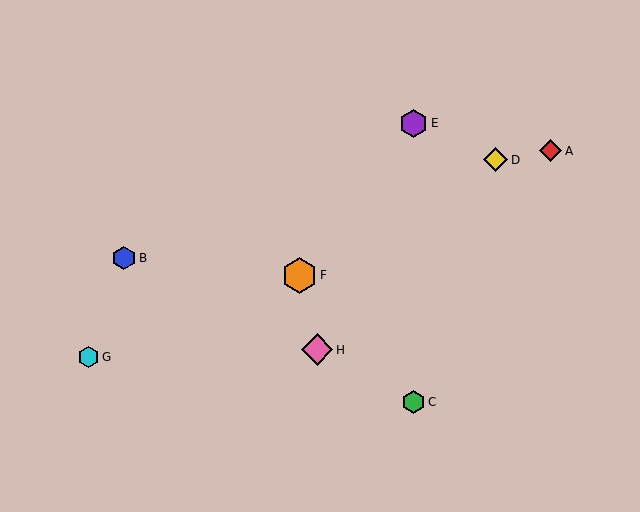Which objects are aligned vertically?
Objects C, E are aligned vertically.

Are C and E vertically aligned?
Yes, both are at x≈414.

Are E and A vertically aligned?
No, E is at x≈414 and A is at x≈551.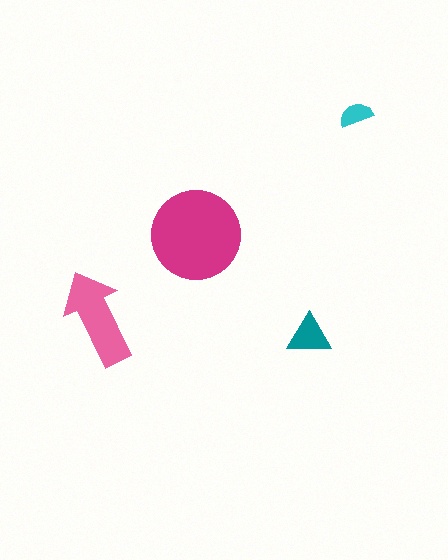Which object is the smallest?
The cyan semicircle.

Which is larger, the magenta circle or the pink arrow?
The magenta circle.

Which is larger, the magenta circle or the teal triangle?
The magenta circle.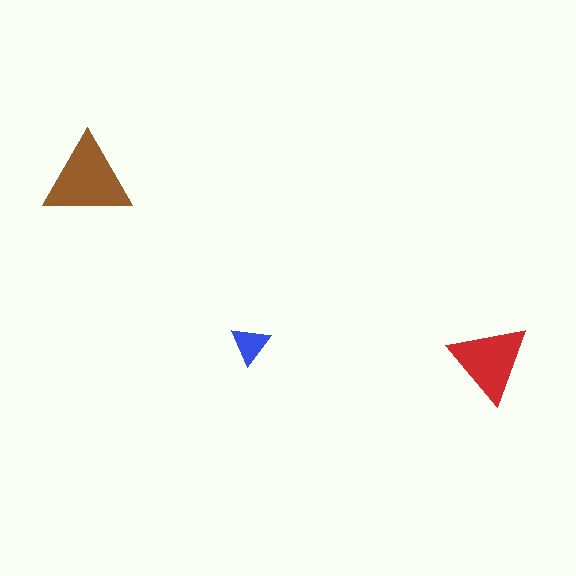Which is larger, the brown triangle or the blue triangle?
The brown one.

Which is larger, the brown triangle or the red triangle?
The brown one.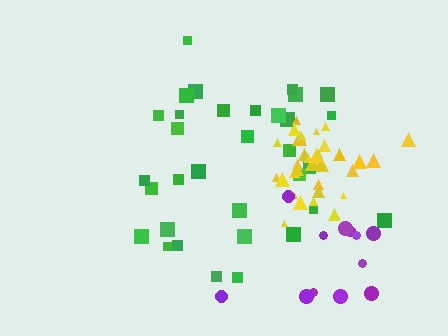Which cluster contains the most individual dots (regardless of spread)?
Yellow (35).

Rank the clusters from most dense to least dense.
yellow, green, purple.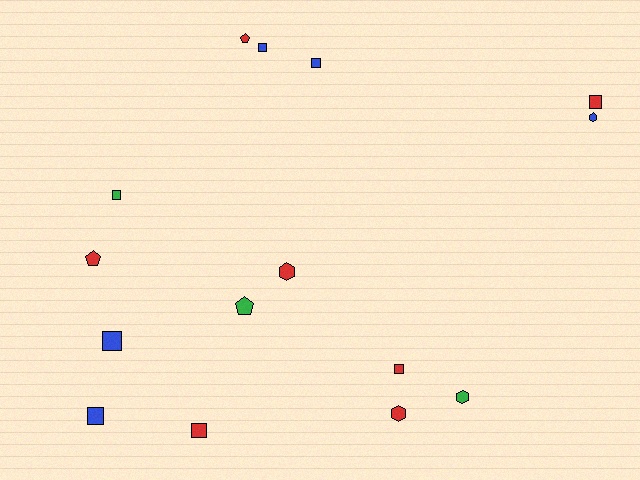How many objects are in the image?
There are 15 objects.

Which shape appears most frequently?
Square, with 8 objects.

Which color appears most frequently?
Red, with 7 objects.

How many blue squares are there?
There are 4 blue squares.